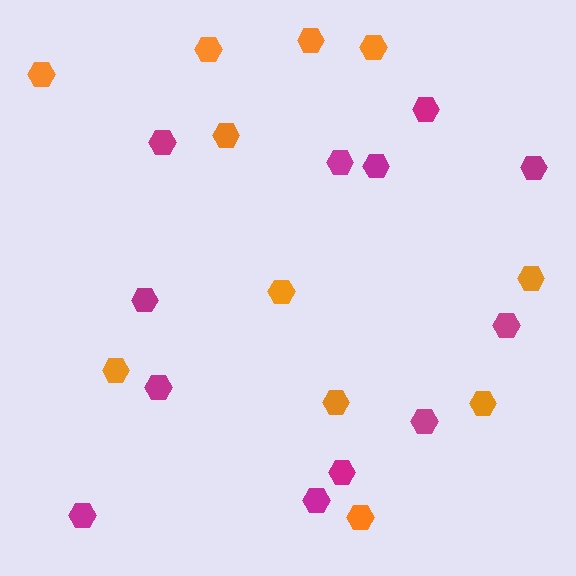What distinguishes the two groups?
There are 2 groups: one group of magenta hexagons (12) and one group of orange hexagons (11).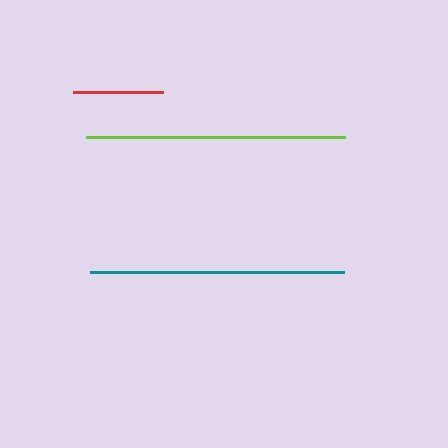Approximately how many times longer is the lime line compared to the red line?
The lime line is approximately 2.9 times the length of the red line.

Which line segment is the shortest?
The red line is the shortest at approximately 90 pixels.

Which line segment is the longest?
The lime line is the longest at approximately 259 pixels.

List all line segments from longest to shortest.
From longest to shortest: lime, teal, red.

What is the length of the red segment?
The red segment is approximately 90 pixels long.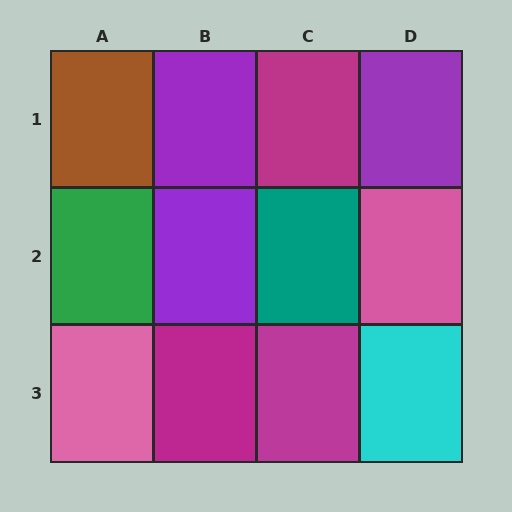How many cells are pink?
2 cells are pink.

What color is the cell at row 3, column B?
Magenta.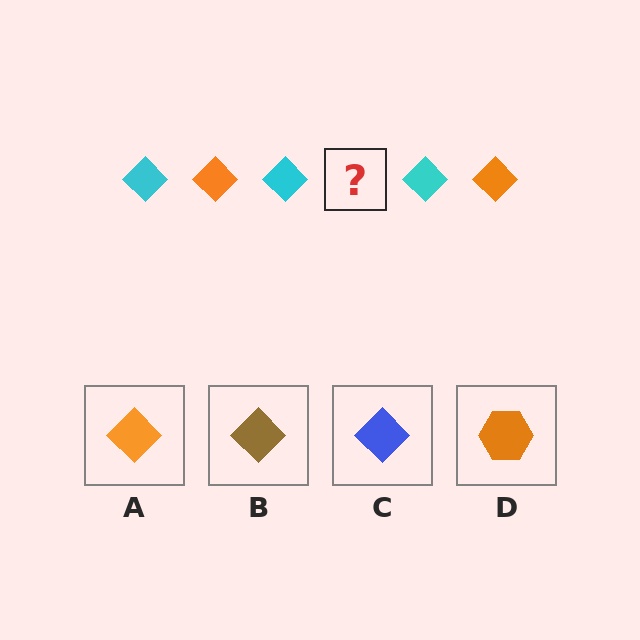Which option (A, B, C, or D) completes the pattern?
A.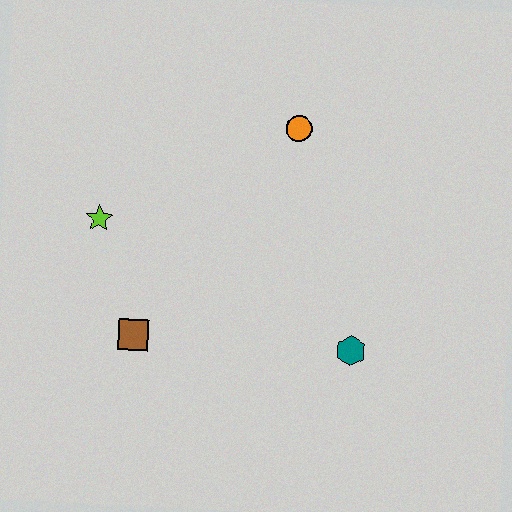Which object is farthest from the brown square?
The orange circle is farthest from the brown square.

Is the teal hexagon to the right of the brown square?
Yes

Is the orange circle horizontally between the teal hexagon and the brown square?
Yes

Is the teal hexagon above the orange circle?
No